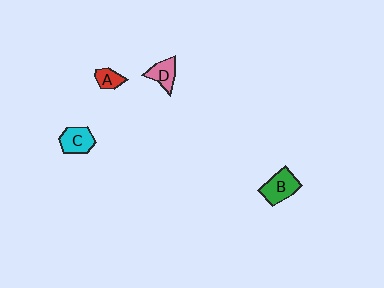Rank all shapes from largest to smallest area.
From largest to smallest: B (green), C (cyan), D (pink), A (red).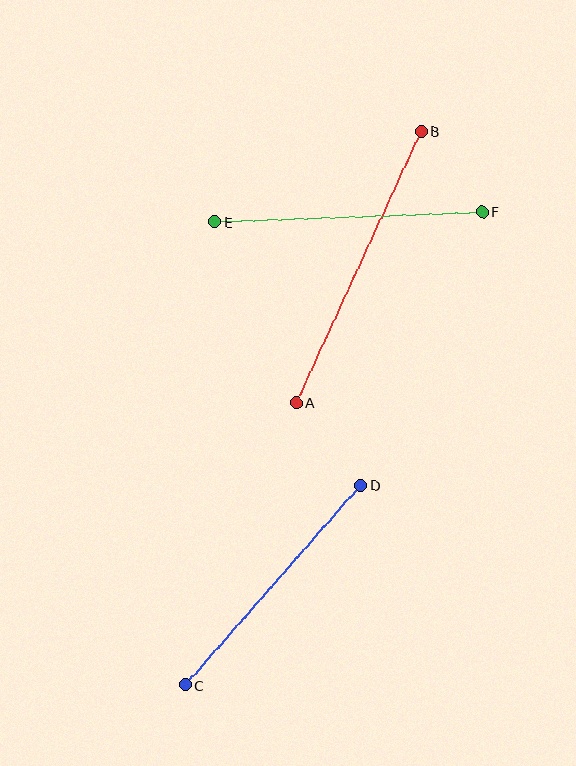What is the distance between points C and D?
The distance is approximately 266 pixels.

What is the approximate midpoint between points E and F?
The midpoint is at approximately (348, 217) pixels.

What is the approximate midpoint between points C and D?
The midpoint is at approximately (273, 585) pixels.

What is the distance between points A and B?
The distance is approximately 298 pixels.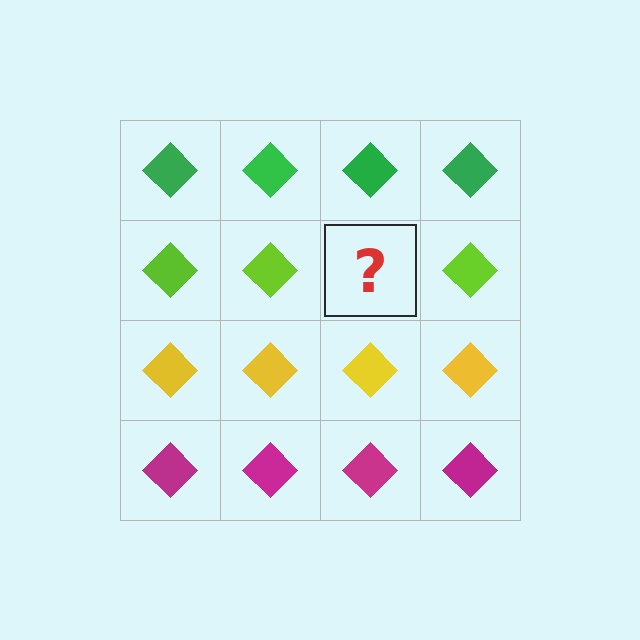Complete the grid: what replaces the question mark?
The question mark should be replaced with a lime diamond.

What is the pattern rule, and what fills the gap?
The rule is that each row has a consistent color. The gap should be filled with a lime diamond.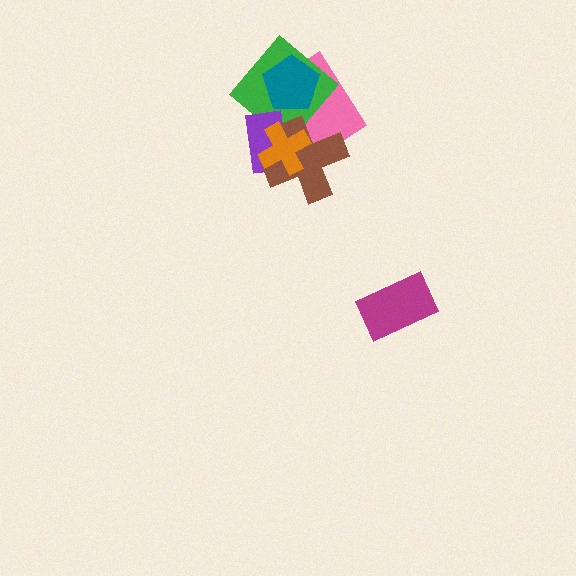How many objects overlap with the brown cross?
3 objects overlap with the brown cross.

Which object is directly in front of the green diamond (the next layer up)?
The purple rectangle is directly in front of the green diamond.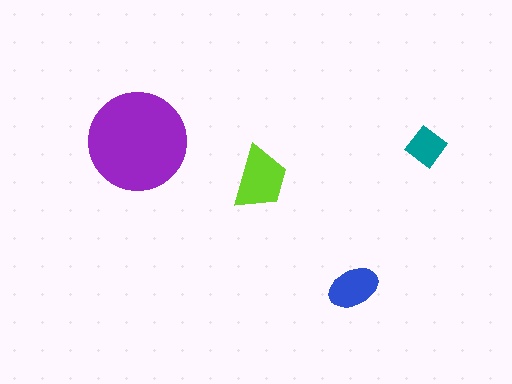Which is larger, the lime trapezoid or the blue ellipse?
The lime trapezoid.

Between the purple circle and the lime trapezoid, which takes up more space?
The purple circle.